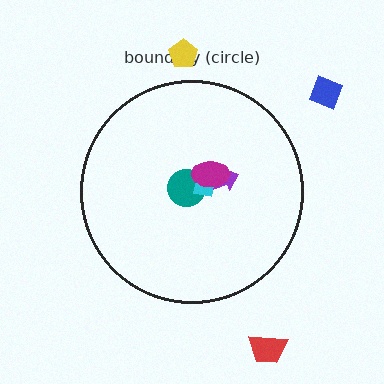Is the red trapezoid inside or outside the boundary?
Outside.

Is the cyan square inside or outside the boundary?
Inside.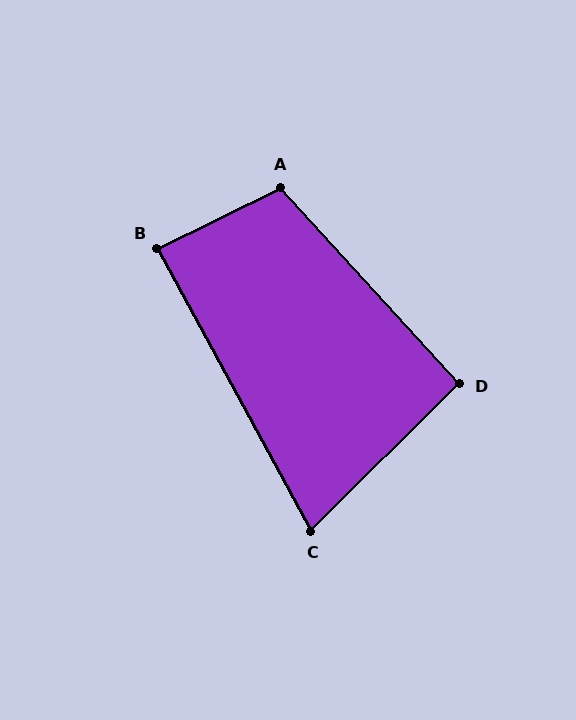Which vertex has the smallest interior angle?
C, at approximately 74 degrees.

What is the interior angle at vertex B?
Approximately 87 degrees (approximately right).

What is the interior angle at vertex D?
Approximately 93 degrees (approximately right).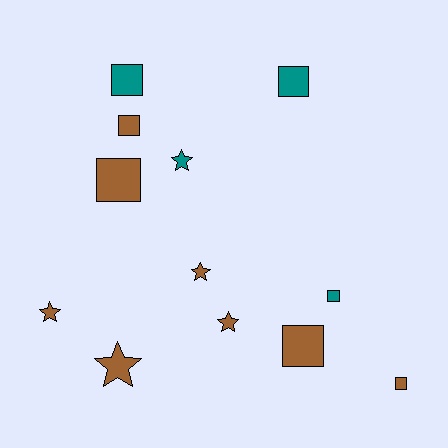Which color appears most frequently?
Brown, with 8 objects.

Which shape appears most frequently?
Square, with 7 objects.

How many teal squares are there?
There are 3 teal squares.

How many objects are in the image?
There are 12 objects.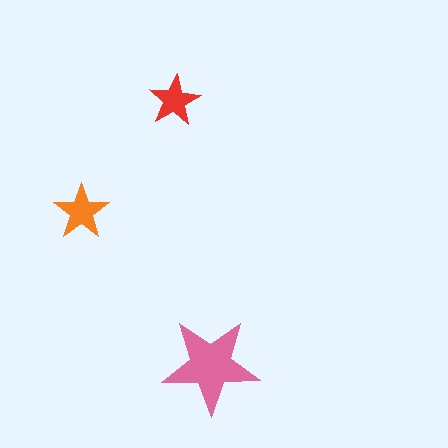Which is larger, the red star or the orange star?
The orange one.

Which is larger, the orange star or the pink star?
The pink one.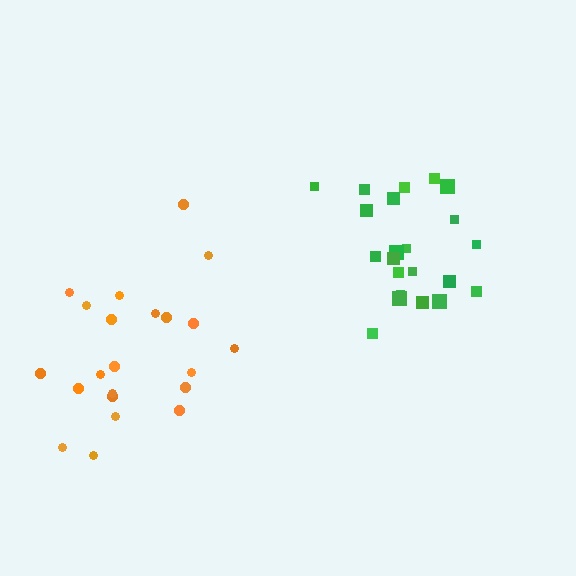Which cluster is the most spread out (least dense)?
Orange.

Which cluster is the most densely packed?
Green.